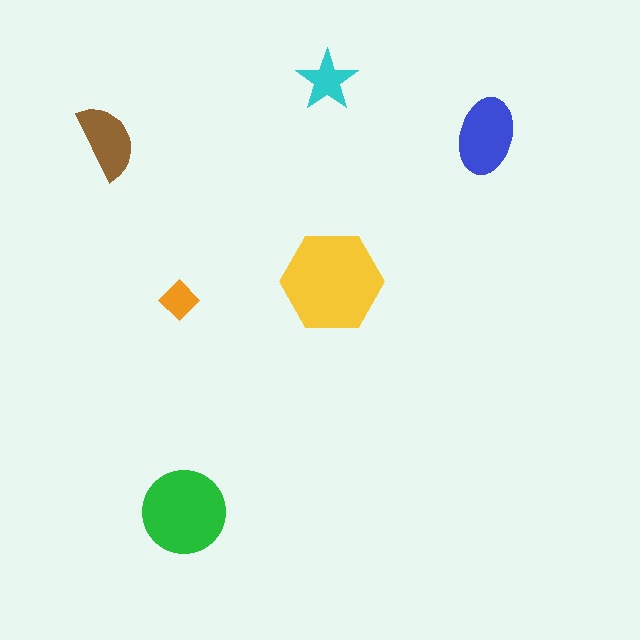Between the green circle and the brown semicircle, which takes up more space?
The green circle.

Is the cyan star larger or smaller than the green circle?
Smaller.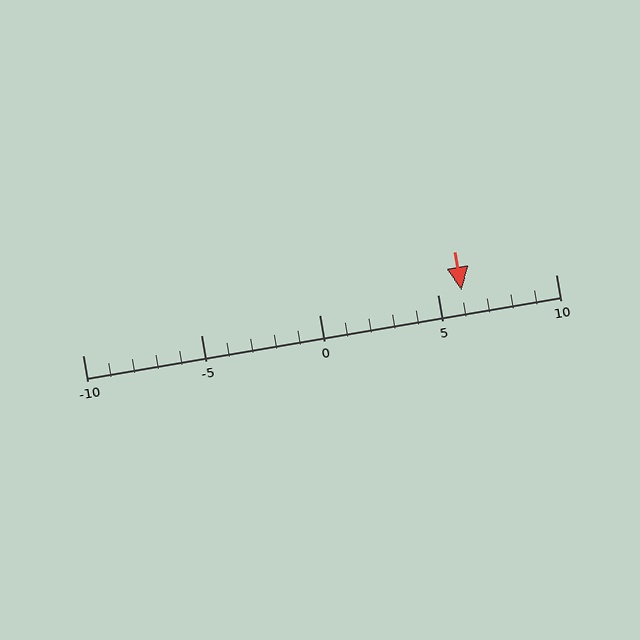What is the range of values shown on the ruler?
The ruler shows values from -10 to 10.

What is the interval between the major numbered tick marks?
The major tick marks are spaced 5 units apart.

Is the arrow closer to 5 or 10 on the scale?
The arrow is closer to 5.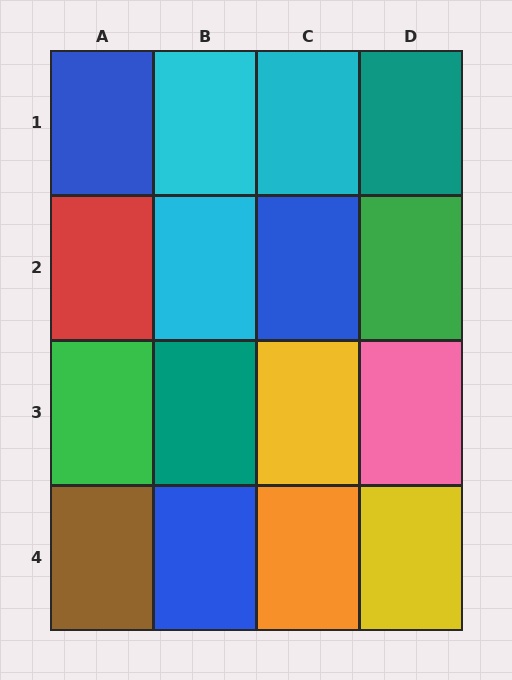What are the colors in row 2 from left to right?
Red, cyan, blue, green.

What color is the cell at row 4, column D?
Yellow.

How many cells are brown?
1 cell is brown.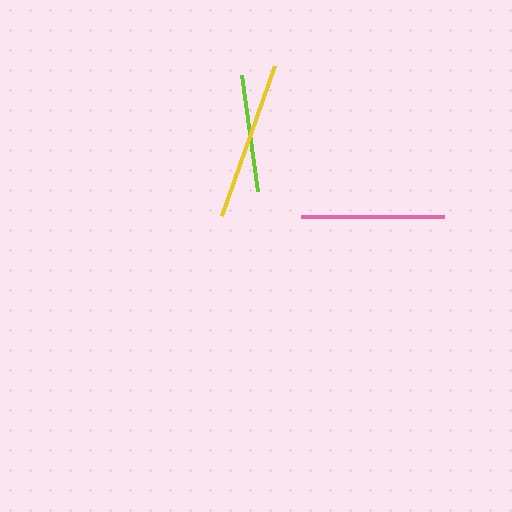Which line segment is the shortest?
The lime line is the shortest at approximately 118 pixels.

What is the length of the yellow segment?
The yellow segment is approximately 159 pixels long.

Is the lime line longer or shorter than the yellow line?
The yellow line is longer than the lime line.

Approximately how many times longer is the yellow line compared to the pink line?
The yellow line is approximately 1.1 times the length of the pink line.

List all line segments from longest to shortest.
From longest to shortest: yellow, pink, lime.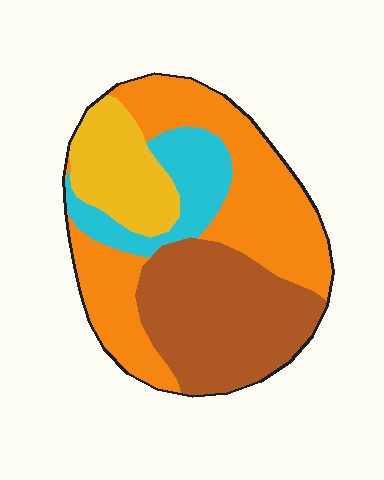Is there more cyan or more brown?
Brown.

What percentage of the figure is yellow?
Yellow takes up less than a quarter of the figure.